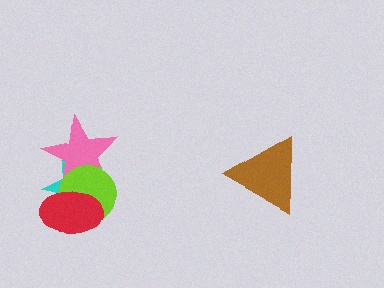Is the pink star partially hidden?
Yes, it is partially covered by another shape.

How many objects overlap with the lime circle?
3 objects overlap with the lime circle.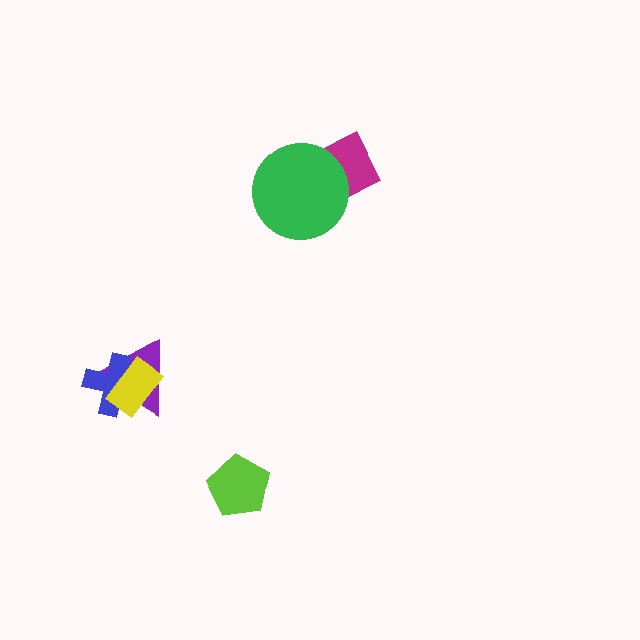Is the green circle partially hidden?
No, no other shape covers it.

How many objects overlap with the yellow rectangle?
2 objects overlap with the yellow rectangle.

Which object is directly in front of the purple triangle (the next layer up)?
The blue cross is directly in front of the purple triangle.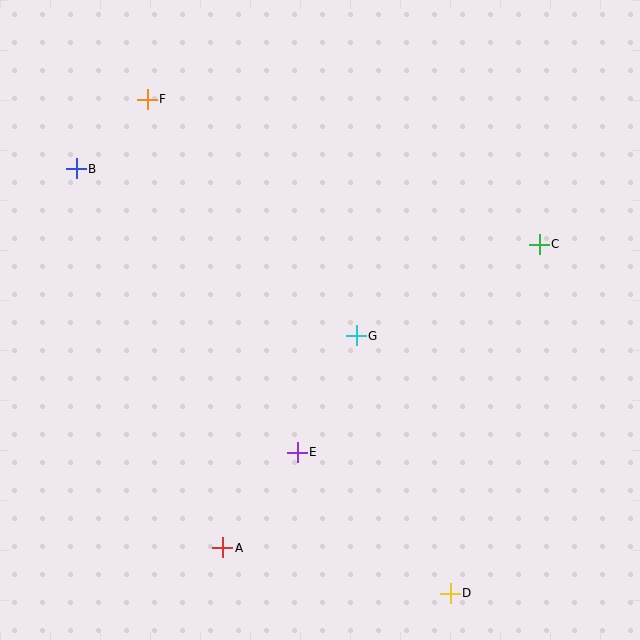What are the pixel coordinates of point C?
Point C is at (539, 244).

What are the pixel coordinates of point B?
Point B is at (76, 169).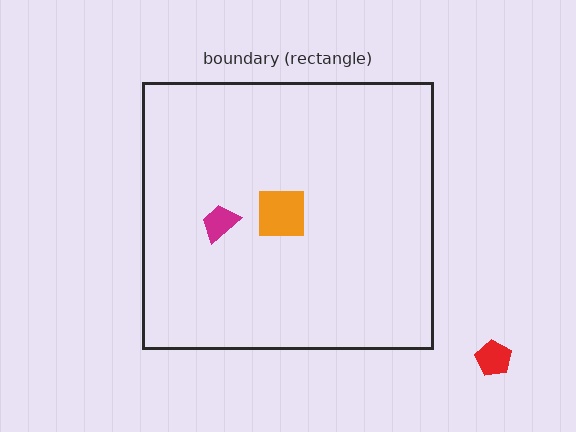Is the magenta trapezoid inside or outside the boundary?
Inside.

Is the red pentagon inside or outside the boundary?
Outside.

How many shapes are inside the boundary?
2 inside, 1 outside.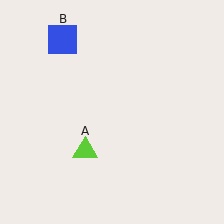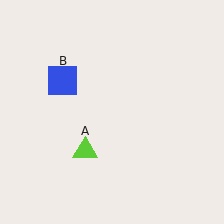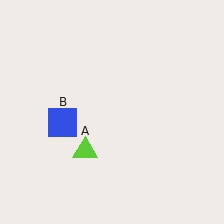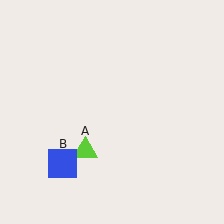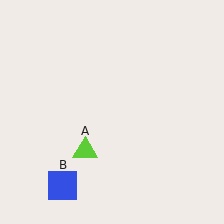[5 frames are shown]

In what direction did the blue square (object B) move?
The blue square (object B) moved down.